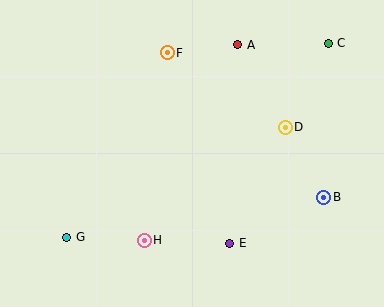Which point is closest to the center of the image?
Point D at (285, 127) is closest to the center.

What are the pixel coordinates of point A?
Point A is at (238, 45).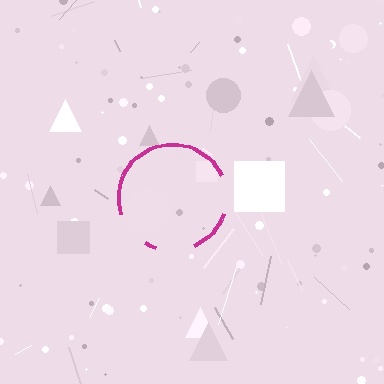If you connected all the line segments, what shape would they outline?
They would outline a circle.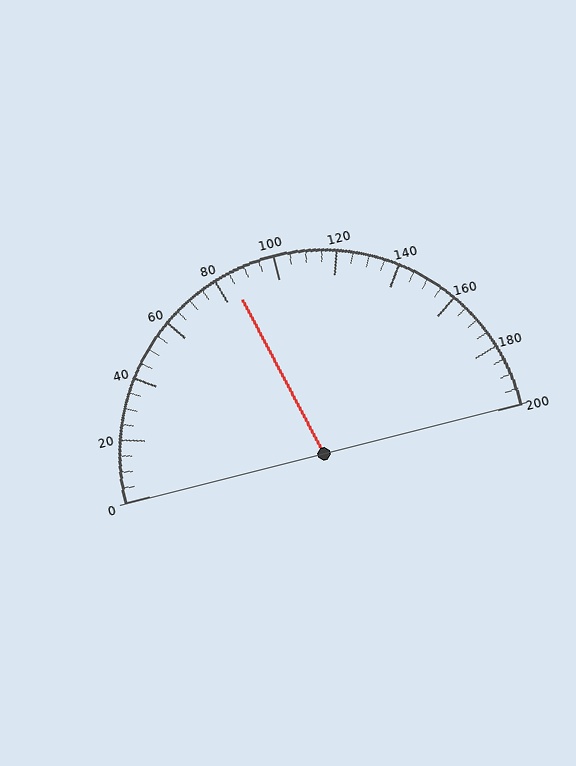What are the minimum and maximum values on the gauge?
The gauge ranges from 0 to 200.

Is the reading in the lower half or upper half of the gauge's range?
The reading is in the lower half of the range (0 to 200).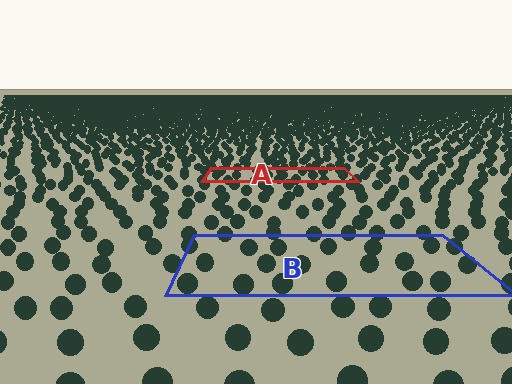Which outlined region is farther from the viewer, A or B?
Region A is farther from the viewer — the texture elements inside it appear smaller and more densely packed.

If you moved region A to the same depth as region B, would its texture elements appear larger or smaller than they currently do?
They would appear larger. At a closer depth, the same texture elements are projected at a bigger on-screen size.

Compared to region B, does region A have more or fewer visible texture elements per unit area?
Region A has more texture elements per unit area — they are packed more densely because it is farther away.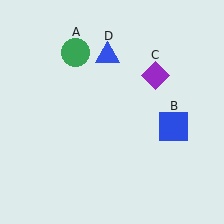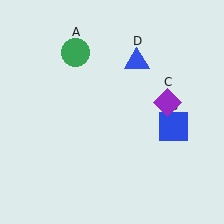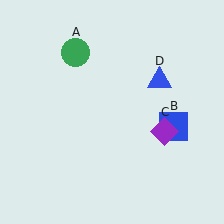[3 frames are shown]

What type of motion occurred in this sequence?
The purple diamond (object C), blue triangle (object D) rotated clockwise around the center of the scene.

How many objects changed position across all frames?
2 objects changed position: purple diamond (object C), blue triangle (object D).